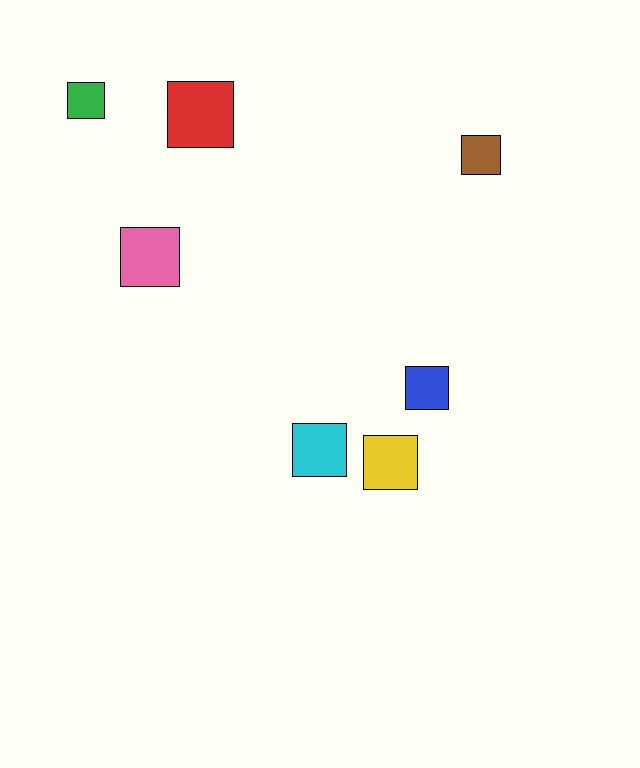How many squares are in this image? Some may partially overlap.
There are 7 squares.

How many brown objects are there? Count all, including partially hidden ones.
There is 1 brown object.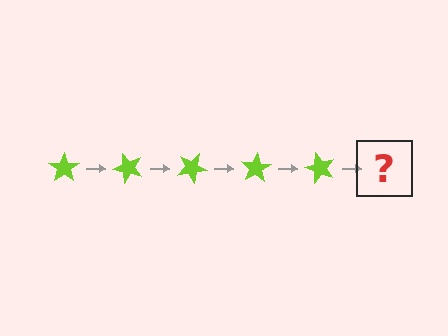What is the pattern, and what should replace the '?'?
The pattern is that the star rotates 50 degrees each step. The '?' should be a lime star rotated 250 degrees.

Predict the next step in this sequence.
The next step is a lime star rotated 250 degrees.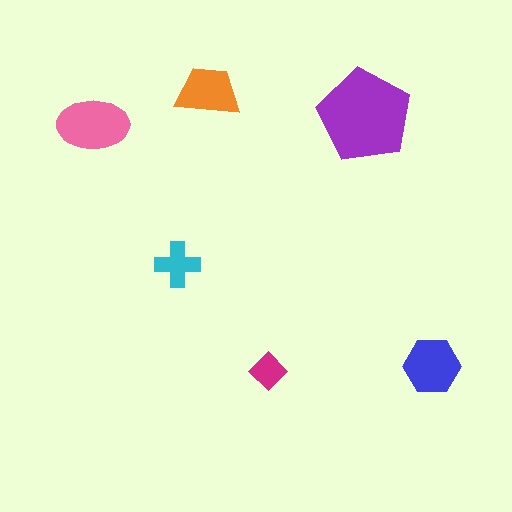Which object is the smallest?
The magenta diamond.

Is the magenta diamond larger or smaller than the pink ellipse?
Smaller.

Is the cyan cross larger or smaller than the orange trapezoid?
Smaller.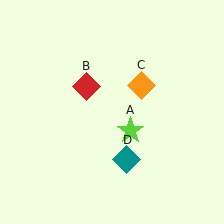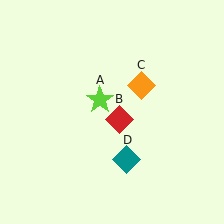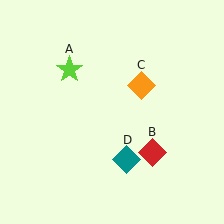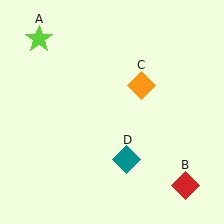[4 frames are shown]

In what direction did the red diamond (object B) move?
The red diamond (object B) moved down and to the right.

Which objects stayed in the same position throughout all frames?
Orange diamond (object C) and teal diamond (object D) remained stationary.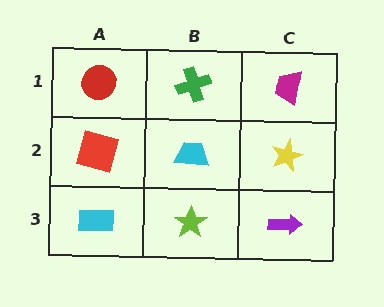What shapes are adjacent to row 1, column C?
A yellow star (row 2, column C), a green cross (row 1, column B).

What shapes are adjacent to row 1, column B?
A cyan trapezoid (row 2, column B), a red circle (row 1, column A), a magenta trapezoid (row 1, column C).